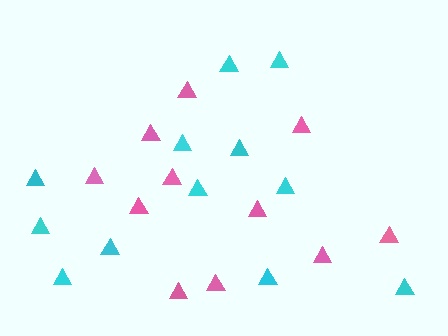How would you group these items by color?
There are 2 groups: one group of pink triangles (11) and one group of cyan triangles (12).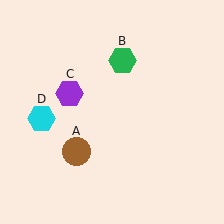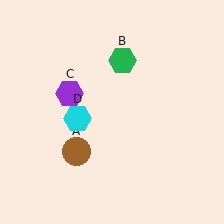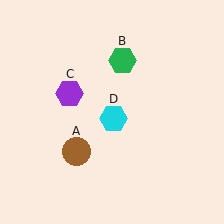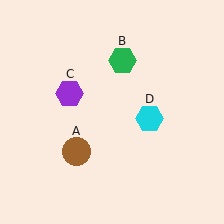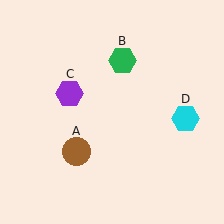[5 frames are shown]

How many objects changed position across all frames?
1 object changed position: cyan hexagon (object D).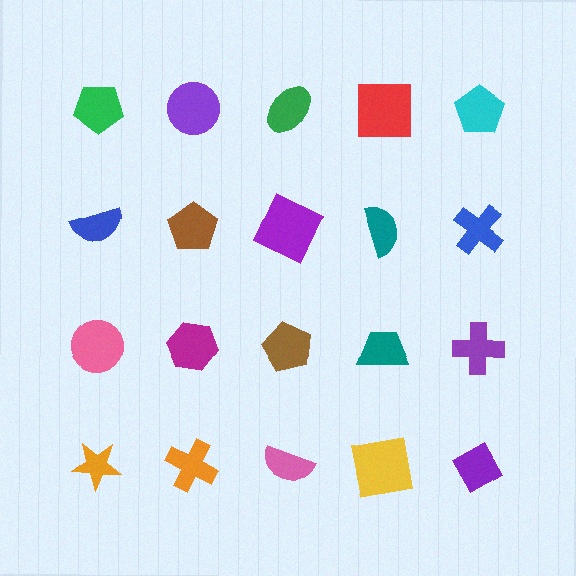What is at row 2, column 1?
A blue semicircle.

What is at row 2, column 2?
A brown pentagon.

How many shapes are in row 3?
5 shapes.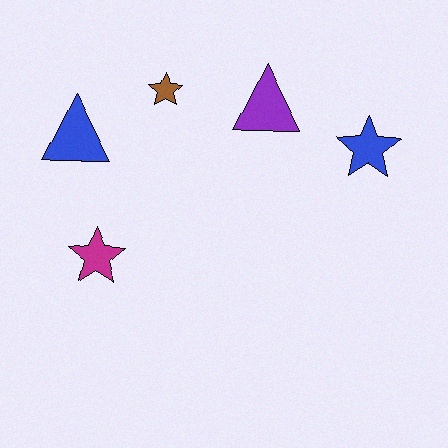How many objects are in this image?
There are 5 objects.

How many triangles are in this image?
There are 2 triangles.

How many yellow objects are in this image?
There are no yellow objects.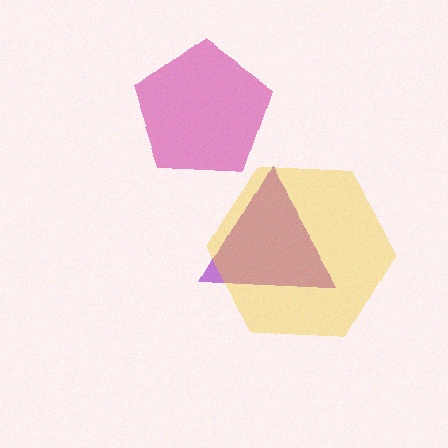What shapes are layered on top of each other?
The layered shapes are: a purple triangle, a magenta pentagon, a yellow hexagon.